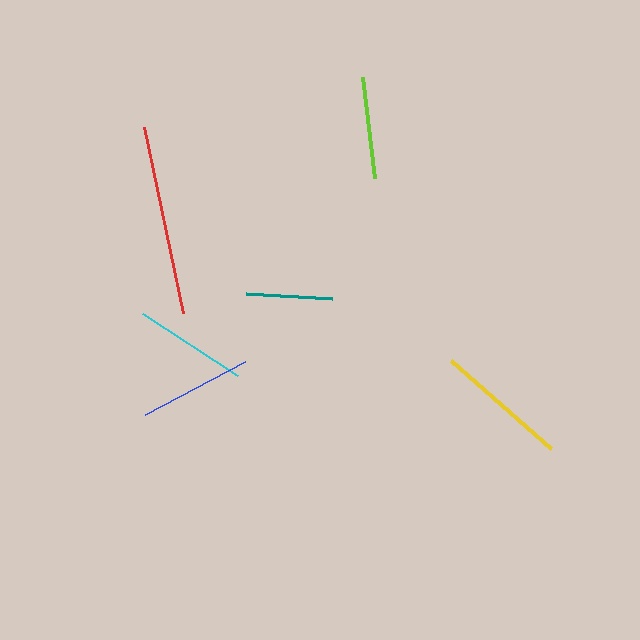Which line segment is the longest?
The red line is the longest at approximately 190 pixels.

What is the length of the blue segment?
The blue segment is approximately 113 pixels long.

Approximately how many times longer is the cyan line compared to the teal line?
The cyan line is approximately 1.3 times the length of the teal line.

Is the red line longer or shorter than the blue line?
The red line is longer than the blue line.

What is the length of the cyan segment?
The cyan segment is approximately 113 pixels long.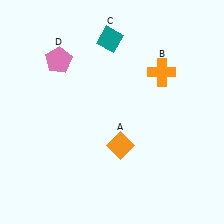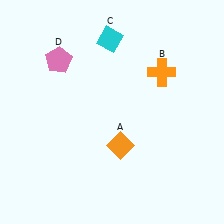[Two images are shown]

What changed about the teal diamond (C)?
In Image 1, C is teal. In Image 2, it changed to cyan.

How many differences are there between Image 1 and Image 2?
There is 1 difference between the two images.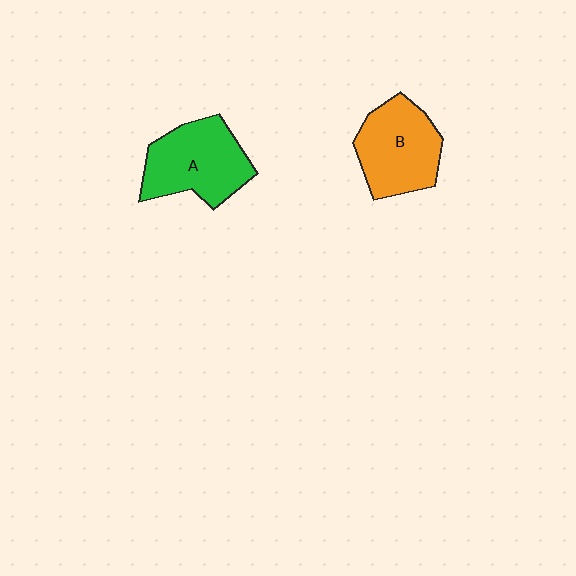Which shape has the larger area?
Shape A (green).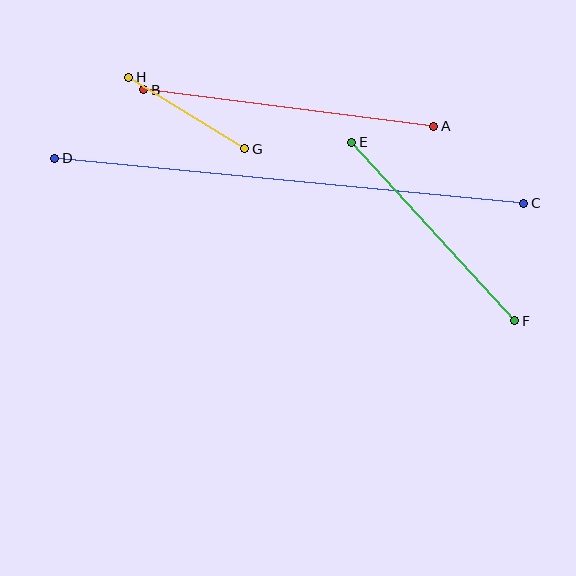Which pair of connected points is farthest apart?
Points C and D are farthest apart.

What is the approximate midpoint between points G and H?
The midpoint is at approximately (187, 113) pixels.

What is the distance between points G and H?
The distance is approximately 136 pixels.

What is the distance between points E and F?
The distance is approximately 242 pixels.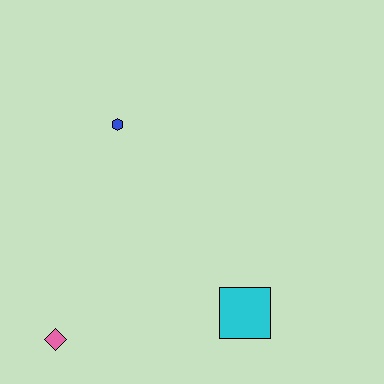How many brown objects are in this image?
There are no brown objects.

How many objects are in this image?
There are 3 objects.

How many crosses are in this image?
There are no crosses.